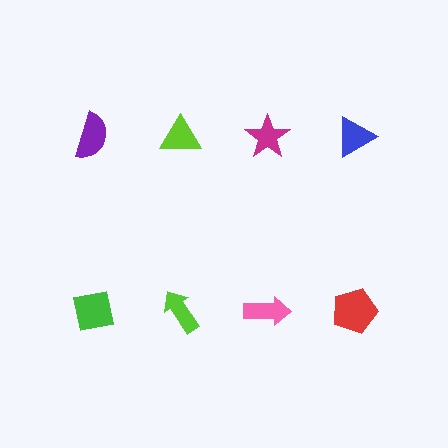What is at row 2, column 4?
A red pentagon.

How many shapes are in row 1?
4 shapes.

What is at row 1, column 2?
A lime triangle.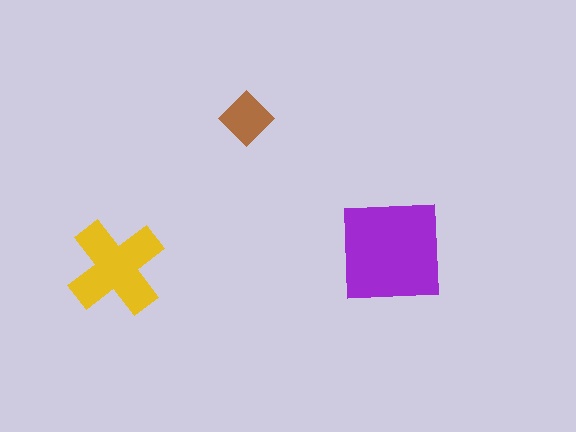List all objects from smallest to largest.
The brown diamond, the yellow cross, the purple square.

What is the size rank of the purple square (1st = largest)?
1st.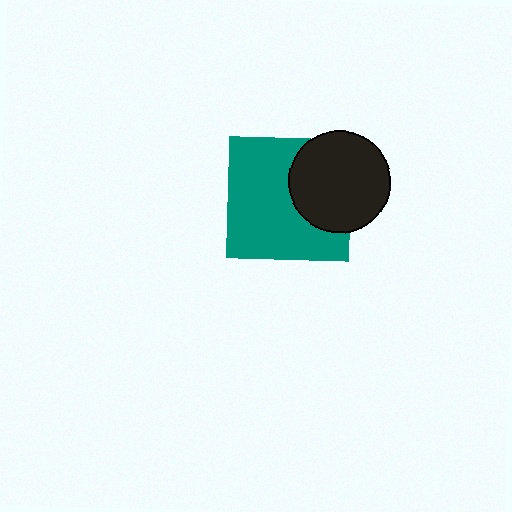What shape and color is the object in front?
The object in front is a black circle.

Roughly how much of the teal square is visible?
Most of it is visible (roughly 66%).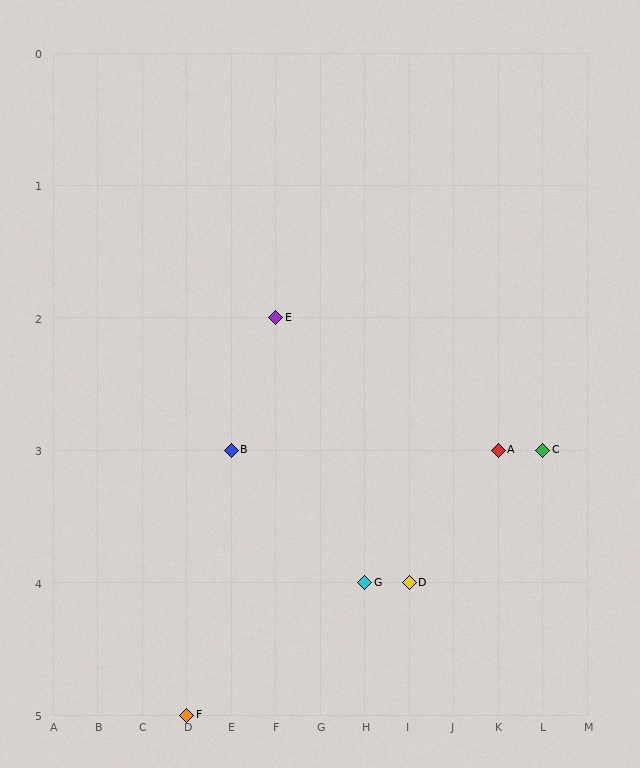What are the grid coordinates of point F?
Point F is at grid coordinates (D, 5).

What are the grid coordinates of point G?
Point G is at grid coordinates (H, 4).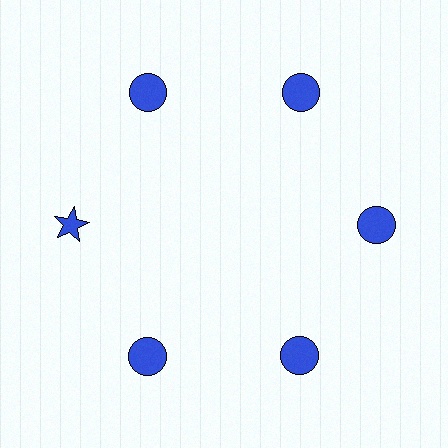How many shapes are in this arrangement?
There are 6 shapes arranged in a ring pattern.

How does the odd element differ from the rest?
It has a different shape: star instead of circle.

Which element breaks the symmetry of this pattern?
The blue star at roughly the 9 o'clock position breaks the symmetry. All other shapes are blue circles.